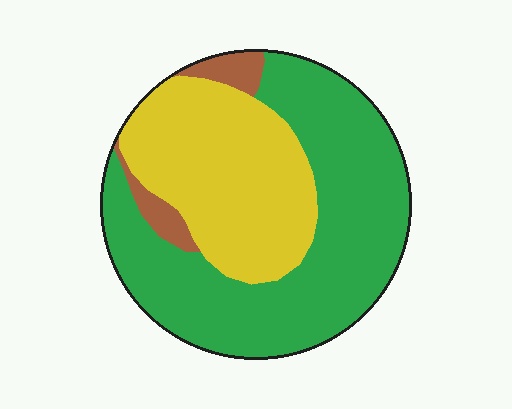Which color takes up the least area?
Brown, at roughly 5%.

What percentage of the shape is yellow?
Yellow covers 36% of the shape.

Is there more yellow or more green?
Green.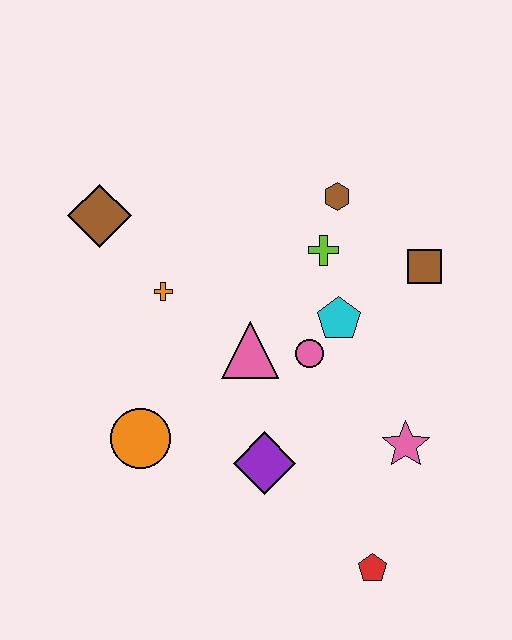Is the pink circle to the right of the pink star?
No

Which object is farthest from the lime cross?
The red pentagon is farthest from the lime cross.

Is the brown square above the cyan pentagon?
Yes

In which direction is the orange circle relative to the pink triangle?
The orange circle is to the left of the pink triangle.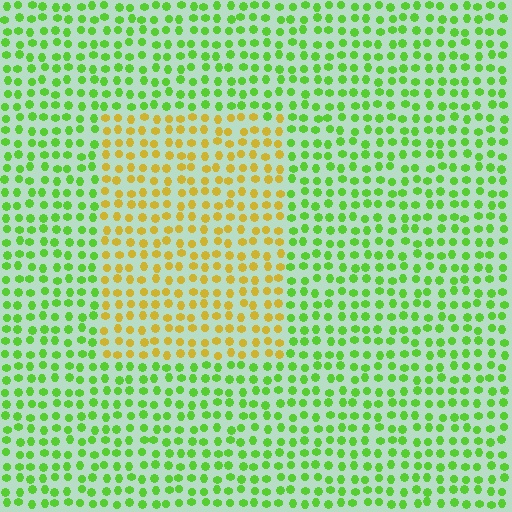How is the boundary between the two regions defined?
The boundary is defined purely by a slight shift in hue (about 56 degrees). Spacing, size, and orientation are identical on both sides.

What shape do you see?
I see a rectangle.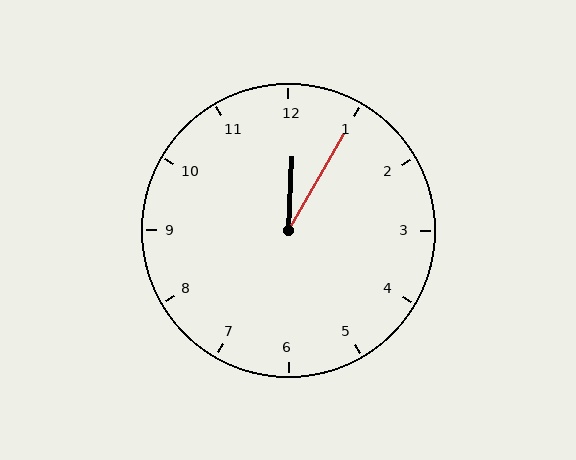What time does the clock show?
12:05.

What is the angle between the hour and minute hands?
Approximately 28 degrees.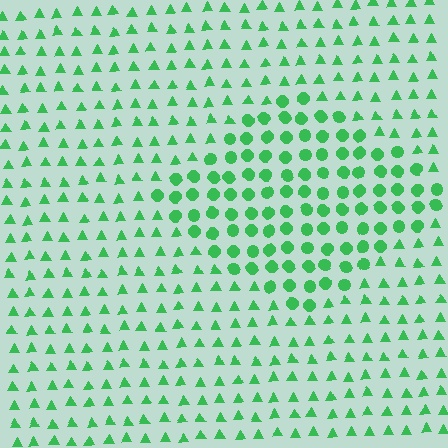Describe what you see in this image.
The image is filled with small green elements arranged in a uniform grid. A diamond-shaped region contains circles, while the surrounding area contains triangles. The boundary is defined purely by the change in element shape.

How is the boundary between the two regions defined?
The boundary is defined by a change in element shape: circles inside vs. triangles outside. All elements share the same color and spacing.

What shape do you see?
I see a diamond.